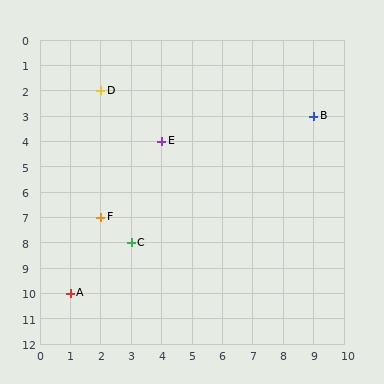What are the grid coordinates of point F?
Point F is at grid coordinates (2, 7).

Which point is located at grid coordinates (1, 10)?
Point A is at (1, 10).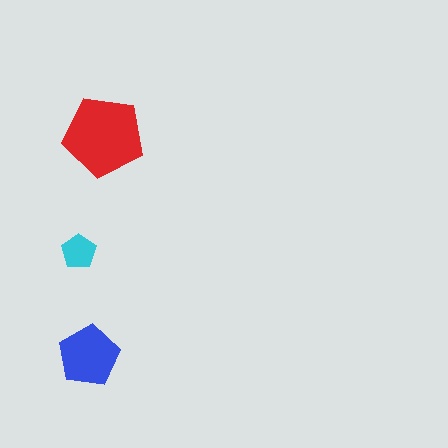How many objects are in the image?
There are 3 objects in the image.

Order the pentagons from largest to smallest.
the red one, the blue one, the cyan one.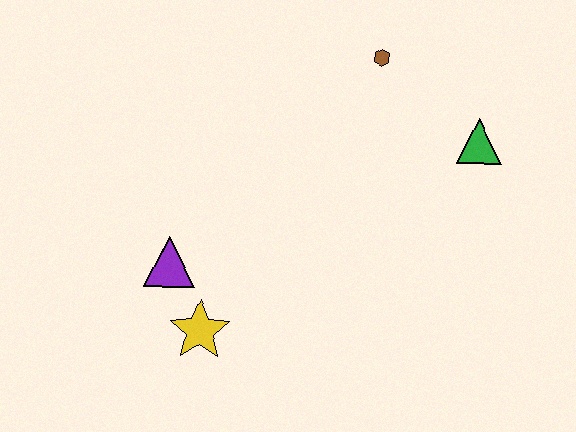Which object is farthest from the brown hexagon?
The yellow star is farthest from the brown hexagon.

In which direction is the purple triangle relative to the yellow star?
The purple triangle is above the yellow star.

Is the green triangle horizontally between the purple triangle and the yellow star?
No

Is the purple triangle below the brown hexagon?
Yes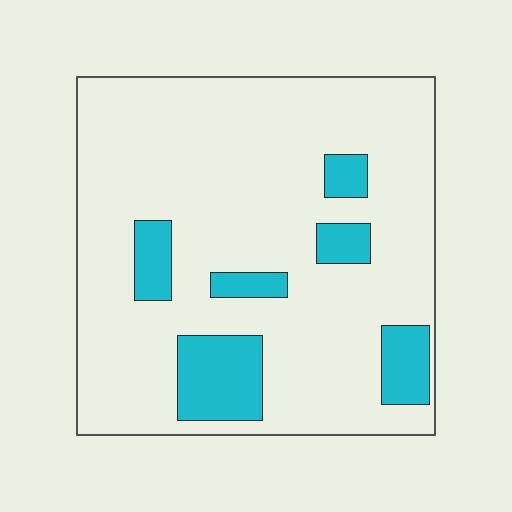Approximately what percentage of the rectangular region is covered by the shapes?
Approximately 15%.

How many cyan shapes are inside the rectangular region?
6.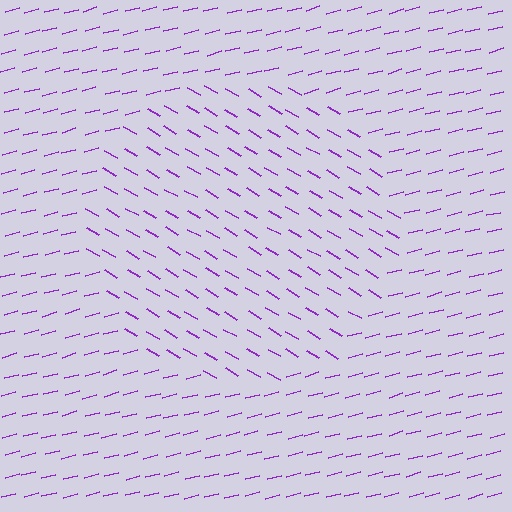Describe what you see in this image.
The image is filled with small purple line segments. A circle region in the image has lines oriented differently from the surrounding lines, creating a visible texture boundary.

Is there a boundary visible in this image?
Yes, there is a texture boundary formed by a change in line orientation.